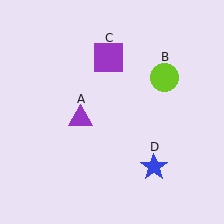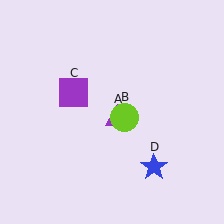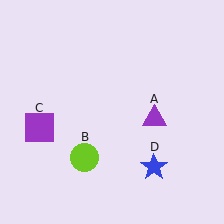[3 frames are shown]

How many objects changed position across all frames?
3 objects changed position: purple triangle (object A), lime circle (object B), purple square (object C).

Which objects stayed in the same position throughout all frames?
Blue star (object D) remained stationary.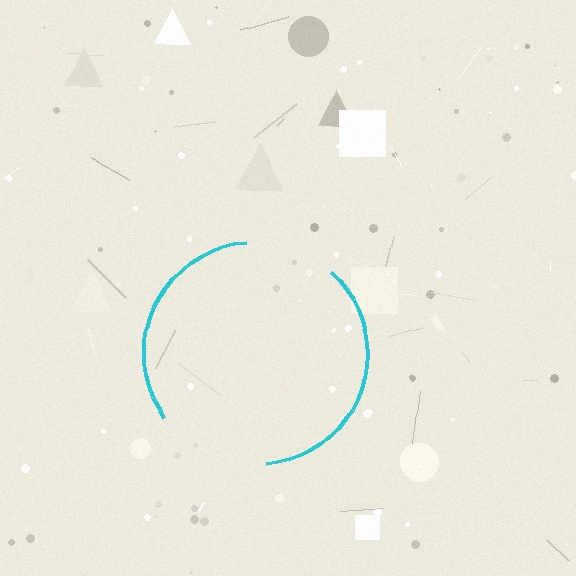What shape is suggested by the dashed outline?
The dashed outline suggests a circle.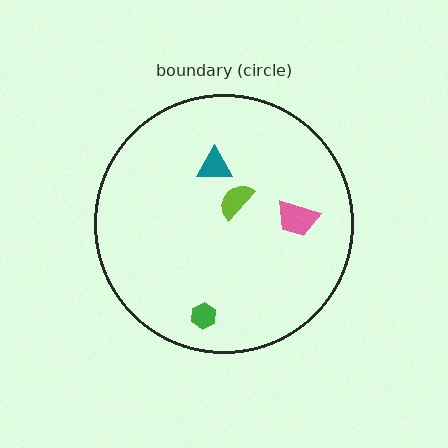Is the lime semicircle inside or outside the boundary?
Inside.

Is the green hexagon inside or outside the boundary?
Inside.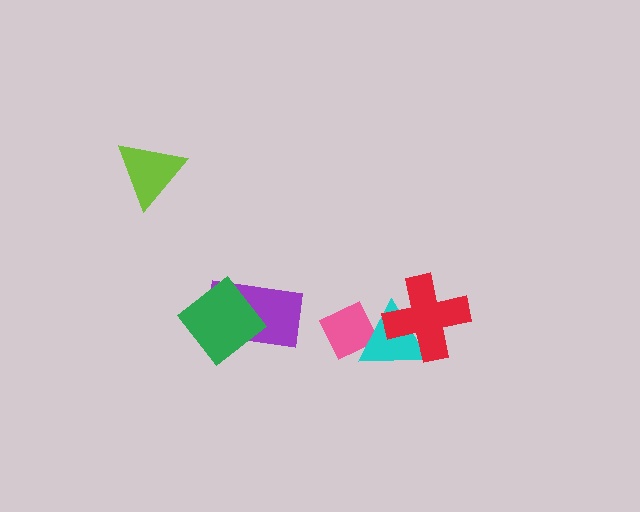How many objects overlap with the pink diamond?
1 object overlaps with the pink diamond.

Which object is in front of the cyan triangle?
The red cross is in front of the cyan triangle.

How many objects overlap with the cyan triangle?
2 objects overlap with the cyan triangle.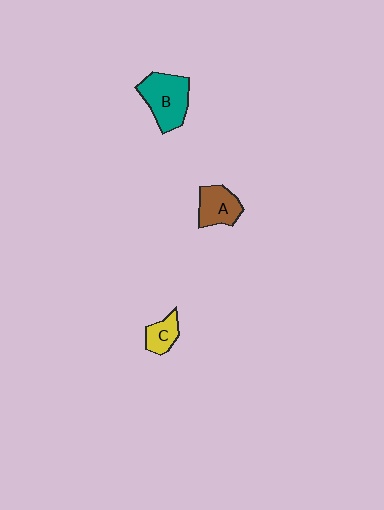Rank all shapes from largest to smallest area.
From largest to smallest: B (teal), A (brown), C (yellow).